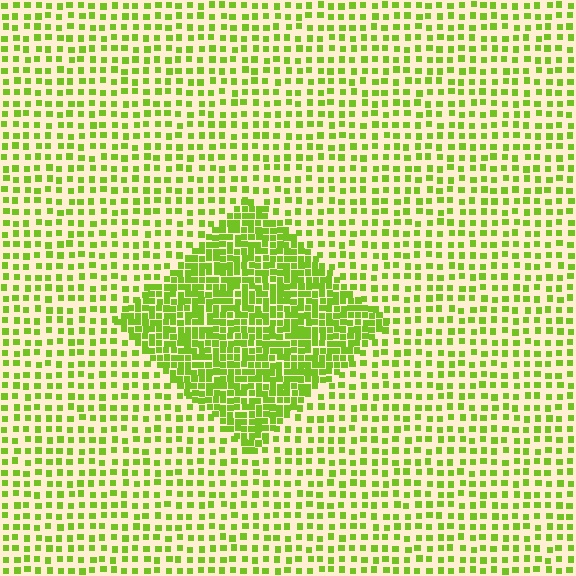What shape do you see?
I see a diamond.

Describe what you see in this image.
The image contains small lime elements arranged at two different densities. A diamond-shaped region is visible where the elements are more densely packed than the surrounding area.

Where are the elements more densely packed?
The elements are more densely packed inside the diamond boundary.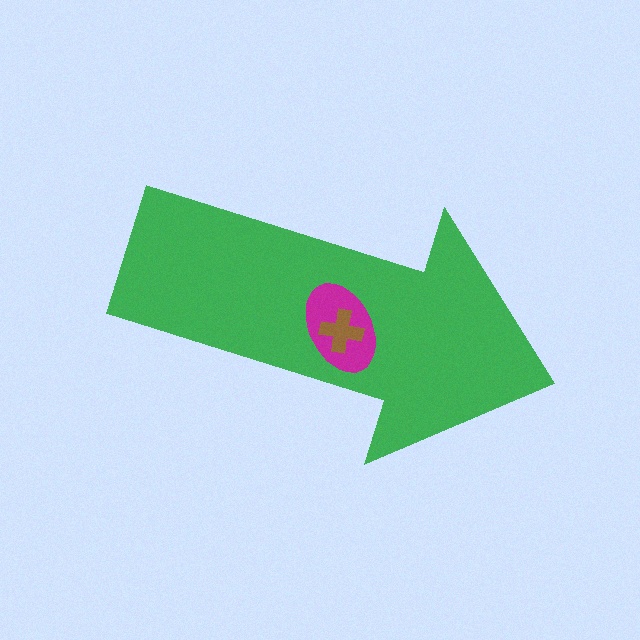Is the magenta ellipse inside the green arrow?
Yes.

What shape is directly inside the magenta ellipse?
The brown cross.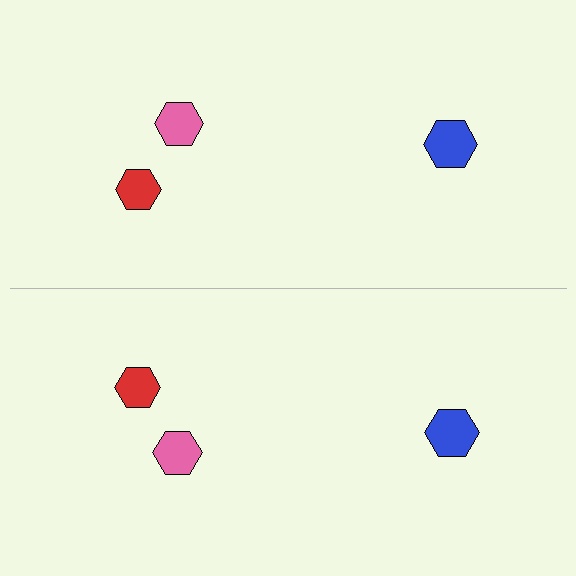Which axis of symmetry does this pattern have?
The pattern has a horizontal axis of symmetry running through the center of the image.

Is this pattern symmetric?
Yes, this pattern has bilateral (reflection) symmetry.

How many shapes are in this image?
There are 6 shapes in this image.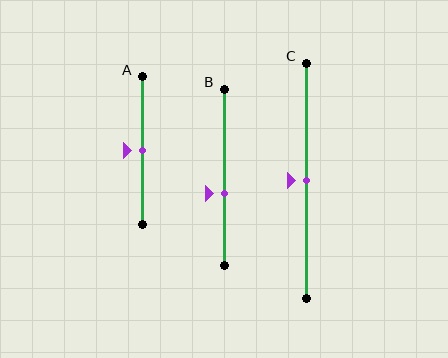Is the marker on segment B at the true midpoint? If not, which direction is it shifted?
No, the marker on segment B is shifted downward by about 9% of the segment length.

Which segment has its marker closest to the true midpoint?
Segment A has its marker closest to the true midpoint.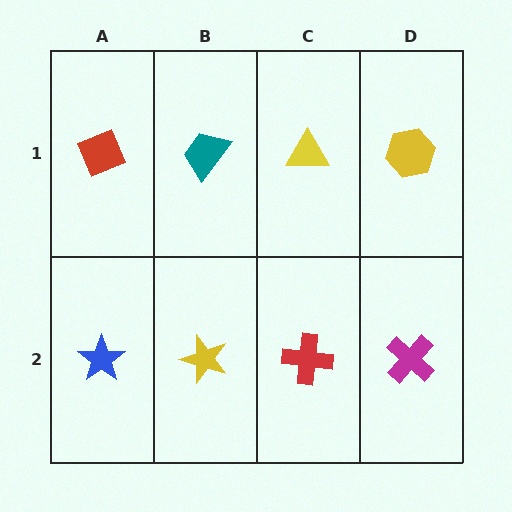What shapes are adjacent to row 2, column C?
A yellow triangle (row 1, column C), a yellow star (row 2, column B), a magenta cross (row 2, column D).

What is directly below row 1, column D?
A magenta cross.